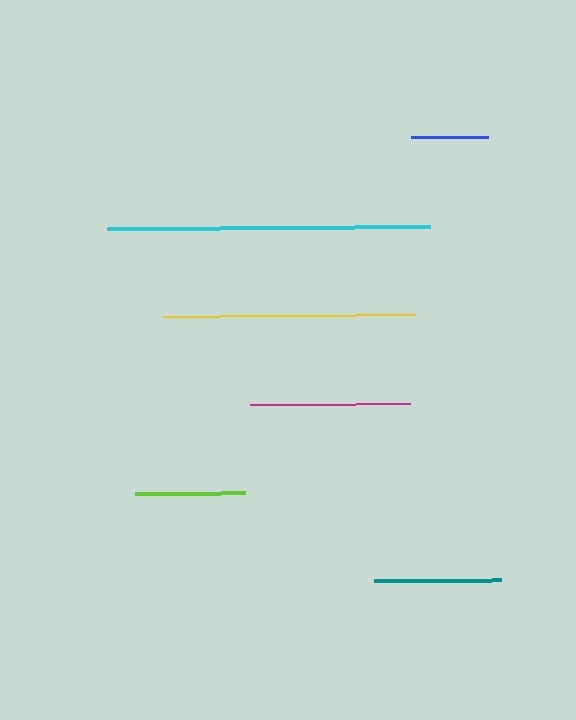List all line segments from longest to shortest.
From longest to shortest: cyan, yellow, magenta, teal, lime, blue.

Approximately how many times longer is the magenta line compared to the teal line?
The magenta line is approximately 1.3 times the length of the teal line.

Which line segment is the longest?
The cyan line is the longest at approximately 323 pixels.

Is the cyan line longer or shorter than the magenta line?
The cyan line is longer than the magenta line.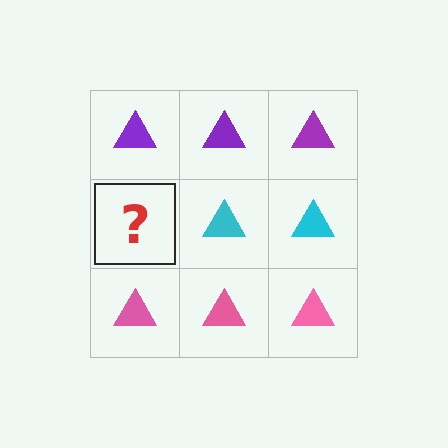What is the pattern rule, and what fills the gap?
The rule is that each row has a consistent color. The gap should be filled with a cyan triangle.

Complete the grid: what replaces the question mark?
The question mark should be replaced with a cyan triangle.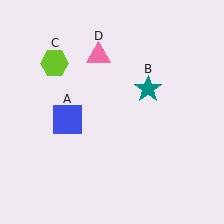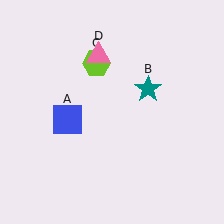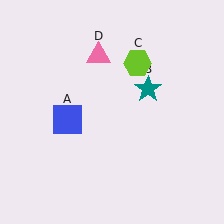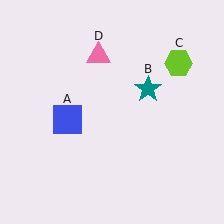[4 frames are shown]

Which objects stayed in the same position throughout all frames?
Blue square (object A) and teal star (object B) and pink triangle (object D) remained stationary.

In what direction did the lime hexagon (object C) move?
The lime hexagon (object C) moved right.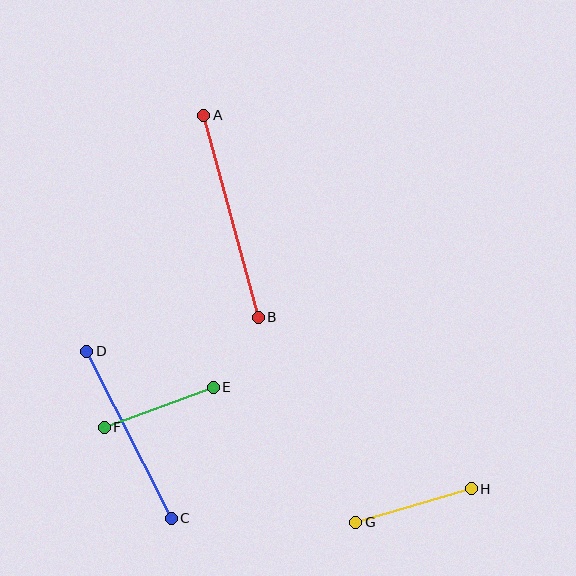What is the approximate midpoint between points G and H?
The midpoint is at approximately (413, 506) pixels.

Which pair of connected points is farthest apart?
Points A and B are farthest apart.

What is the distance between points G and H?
The distance is approximately 120 pixels.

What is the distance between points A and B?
The distance is approximately 209 pixels.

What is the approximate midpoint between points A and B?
The midpoint is at approximately (231, 216) pixels.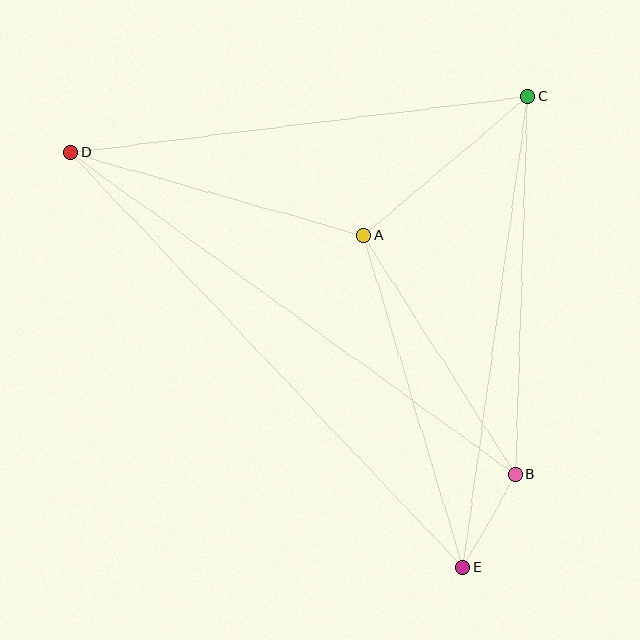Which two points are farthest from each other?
Points D and E are farthest from each other.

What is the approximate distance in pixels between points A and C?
The distance between A and C is approximately 215 pixels.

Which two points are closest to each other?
Points B and E are closest to each other.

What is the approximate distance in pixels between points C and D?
The distance between C and D is approximately 461 pixels.